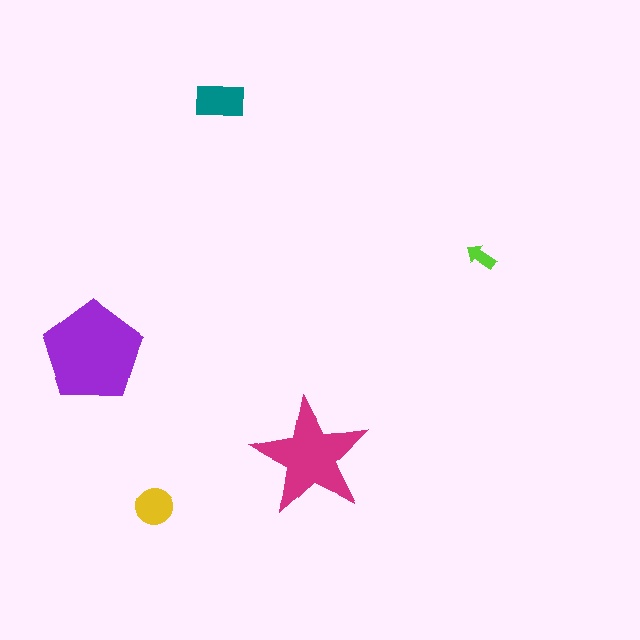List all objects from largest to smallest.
The purple pentagon, the magenta star, the teal rectangle, the yellow circle, the lime arrow.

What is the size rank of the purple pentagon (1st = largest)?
1st.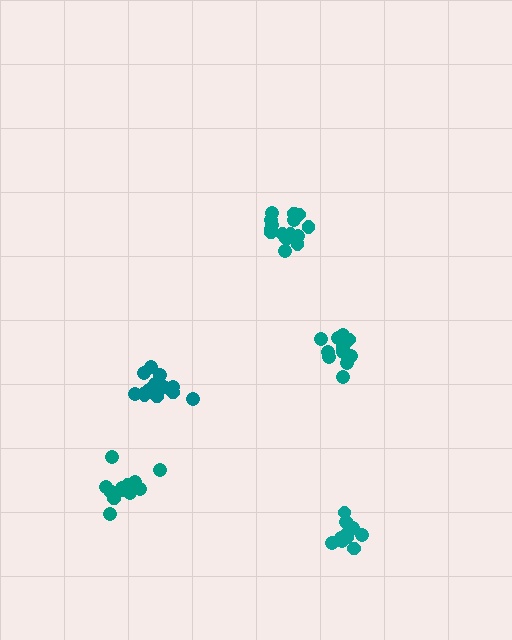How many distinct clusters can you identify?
There are 5 distinct clusters.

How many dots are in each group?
Group 1: 14 dots, Group 2: 14 dots, Group 3: 11 dots, Group 4: 16 dots, Group 5: 14 dots (69 total).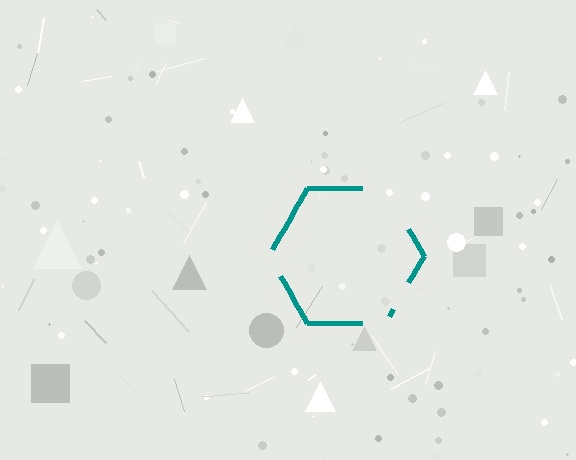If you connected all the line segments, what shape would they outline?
They would outline a hexagon.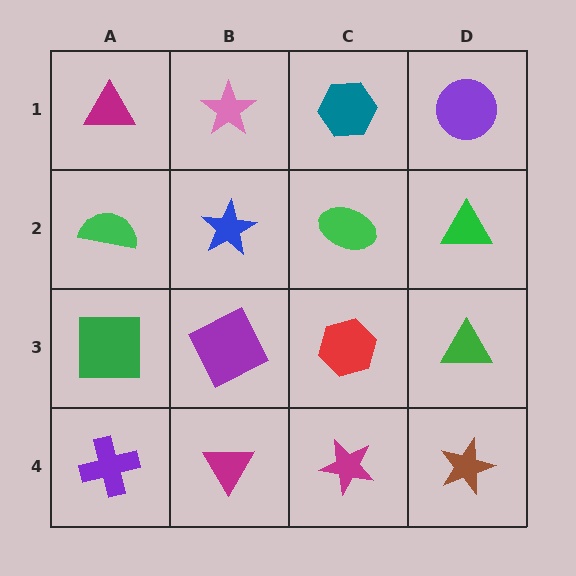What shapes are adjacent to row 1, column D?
A green triangle (row 2, column D), a teal hexagon (row 1, column C).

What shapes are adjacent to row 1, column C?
A green ellipse (row 2, column C), a pink star (row 1, column B), a purple circle (row 1, column D).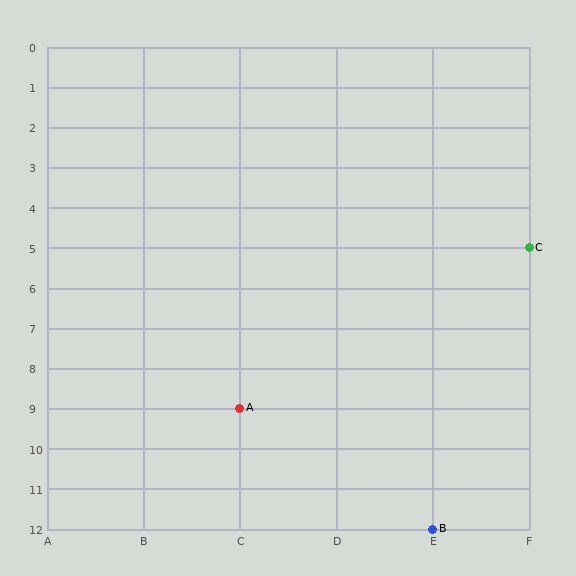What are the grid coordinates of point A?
Point A is at grid coordinates (C, 9).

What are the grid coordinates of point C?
Point C is at grid coordinates (F, 5).